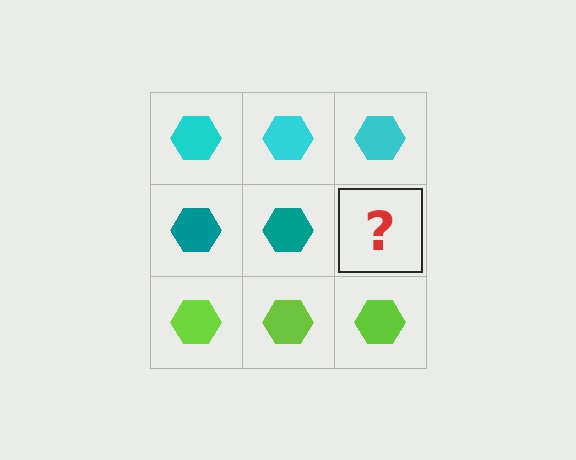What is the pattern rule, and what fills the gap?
The rule is that each row has a consistent color. The gap should be filled with a teal hexagon.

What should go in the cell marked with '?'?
The missing cell should contain a teal hexagon.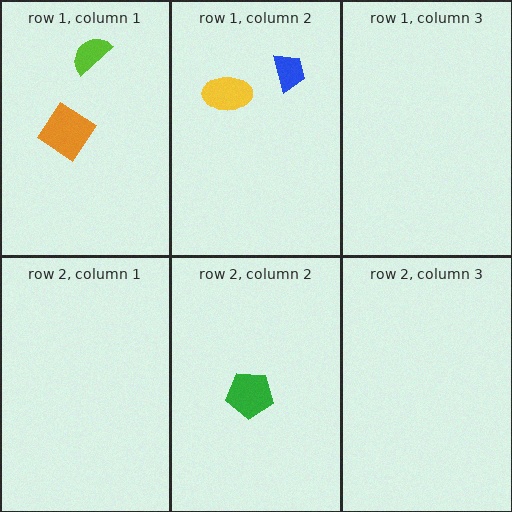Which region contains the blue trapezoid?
The row 1, column 2 region.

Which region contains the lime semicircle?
The row 1, column 1 region.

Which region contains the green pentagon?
The row 2, column 2 region.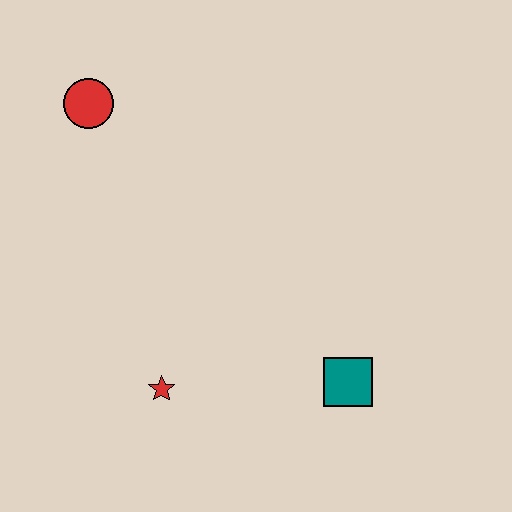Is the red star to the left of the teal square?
Yes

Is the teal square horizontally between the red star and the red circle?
No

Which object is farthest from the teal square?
The red circle is farthest from the teal square.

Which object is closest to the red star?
The teal square is closest to the red star.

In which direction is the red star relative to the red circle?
The red star is below the red circle.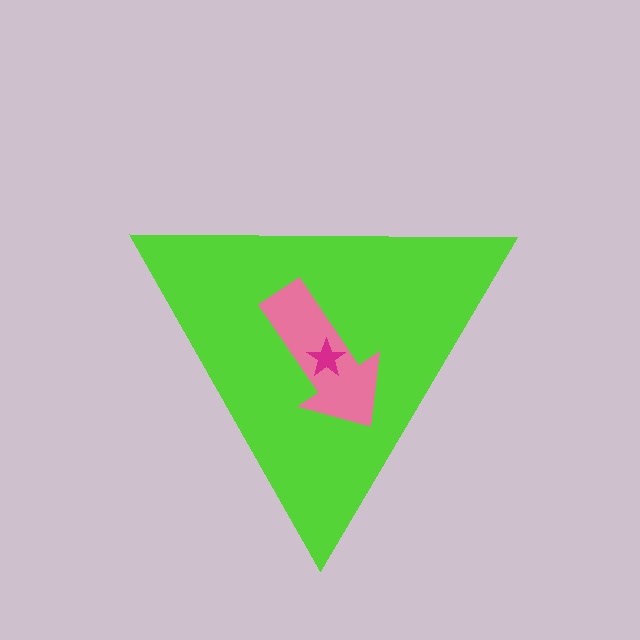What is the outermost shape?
The lime triangle.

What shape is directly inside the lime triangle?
The pink arrow.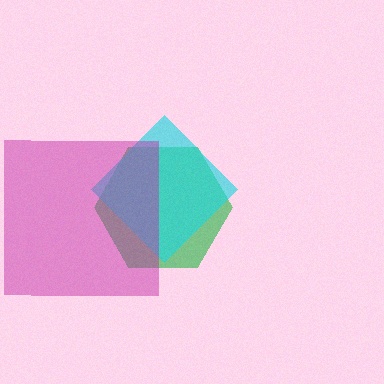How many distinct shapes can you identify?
There are 3 distinct shapes: a green hexagon, a cyan diamond, a magenta square.